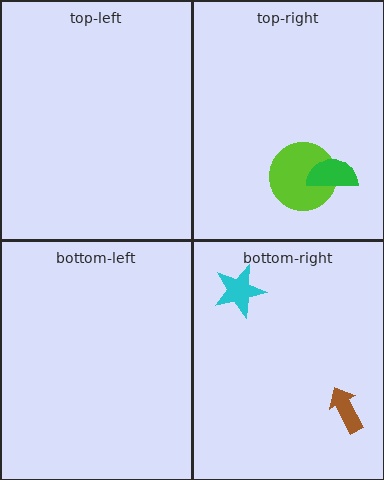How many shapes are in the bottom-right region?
2.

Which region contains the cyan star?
The bottom-right region.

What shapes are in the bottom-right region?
The cyan star, the brown arrow.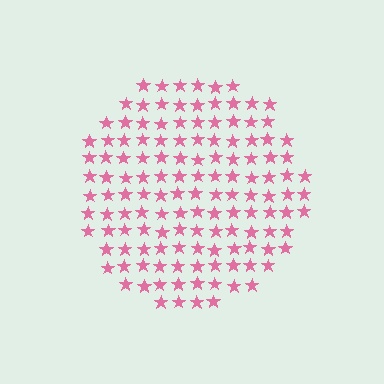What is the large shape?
The large shape is a circle.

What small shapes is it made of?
It is made of small stars.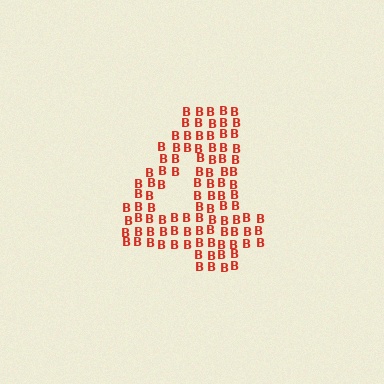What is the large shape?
The large shape is the digit 4.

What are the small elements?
The small elements are letter B's.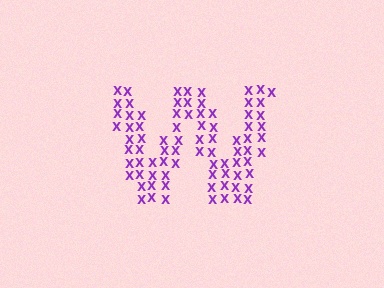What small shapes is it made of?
It is made of small letter X's.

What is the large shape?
The large shape is the letter W.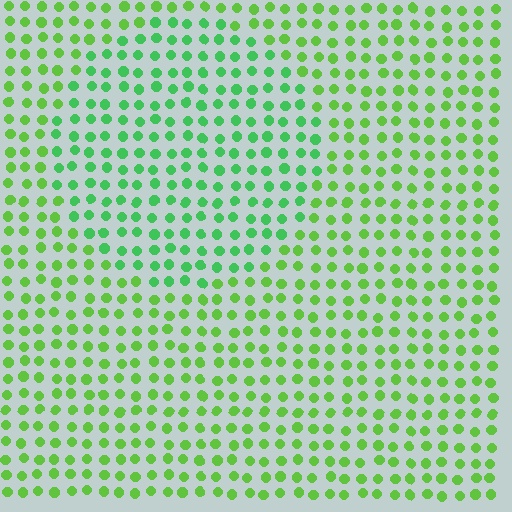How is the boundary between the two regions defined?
The boundary is defined purely by a slight shift in hue (about 27 degrees). Spacing, size, and orientation are identical on both sides.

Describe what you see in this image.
The image is filled with small lime elements in a uniform arrangement. A circle-shaped region is visible where the elements are tinted to a slightly different hue, forming a subtle color boundary.